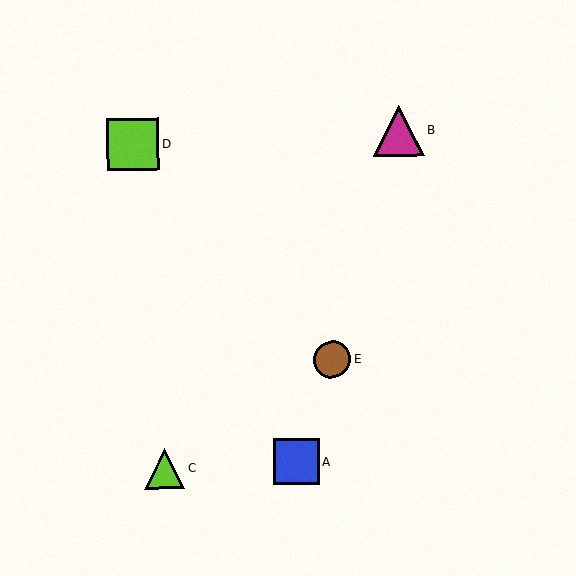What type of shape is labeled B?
Shape B is a magenta triangle.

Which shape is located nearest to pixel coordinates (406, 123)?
The magenta triangle (labeled B) at (399, 131) is nearest to that location.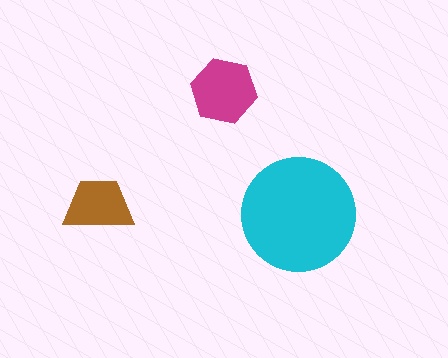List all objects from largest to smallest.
The cyan circle, the magenta hexagon, the brown trapezoid.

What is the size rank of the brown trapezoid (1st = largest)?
3rd.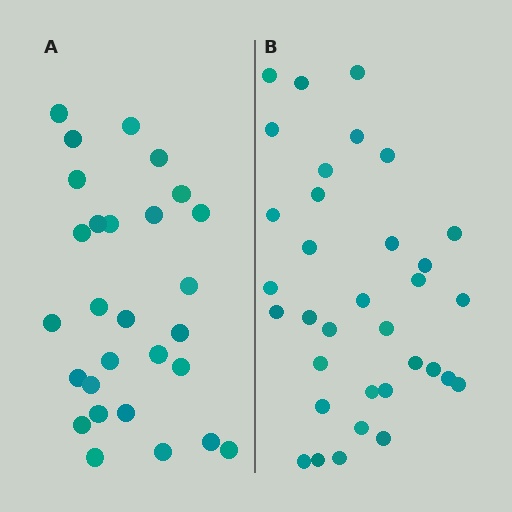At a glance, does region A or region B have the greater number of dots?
Region B (the right region) has more dots.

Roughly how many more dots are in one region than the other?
Region B has about 6 more dots than region A.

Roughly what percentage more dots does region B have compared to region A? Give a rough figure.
About 20% more.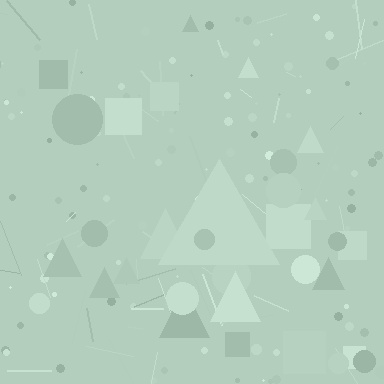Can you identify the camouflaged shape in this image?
The camouflaged shape is a triangle.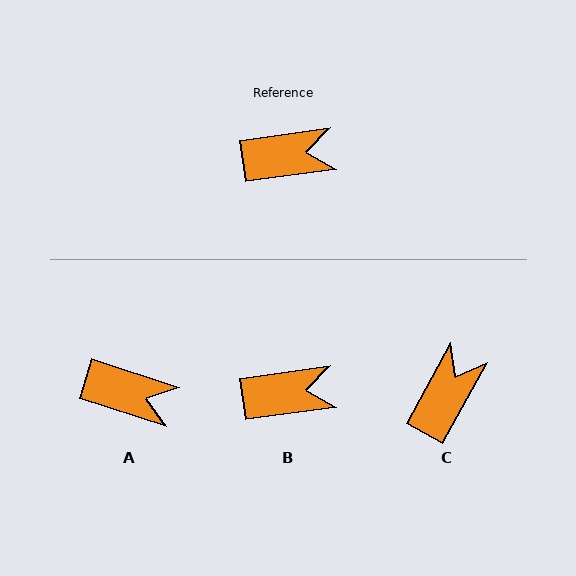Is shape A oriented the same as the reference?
No, it is off by about 26 degrees.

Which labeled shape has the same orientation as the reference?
B.